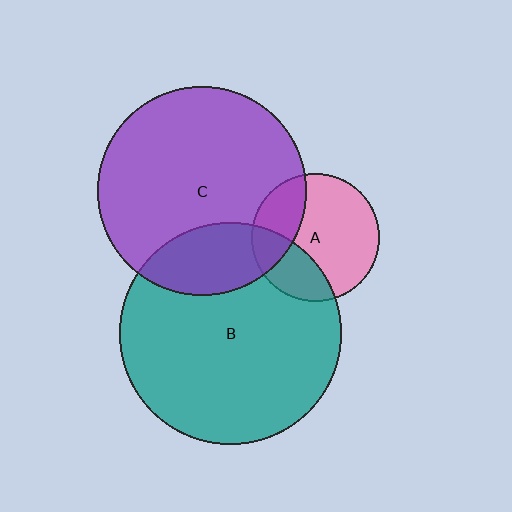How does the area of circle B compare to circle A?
Approximately 3.0 times.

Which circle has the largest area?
Circle B (teal).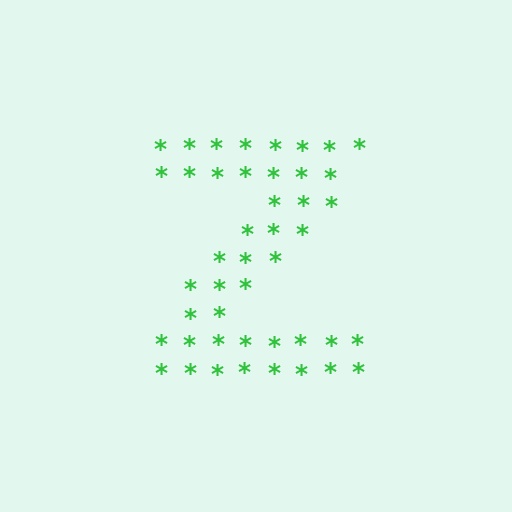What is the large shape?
The large shape is the letter Z.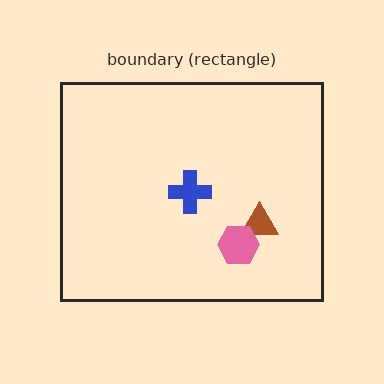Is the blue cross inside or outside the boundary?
Inside.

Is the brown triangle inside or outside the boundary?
Inside.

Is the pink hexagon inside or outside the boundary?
Inside.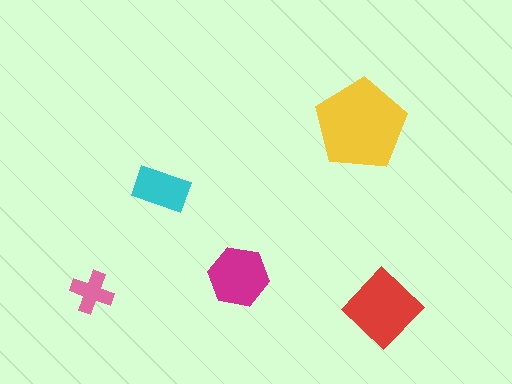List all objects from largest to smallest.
The yellow pentagon, the red diamond, the magenta hexagon, the cyan rectangle, the pink cross.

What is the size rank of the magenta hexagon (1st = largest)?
3rd.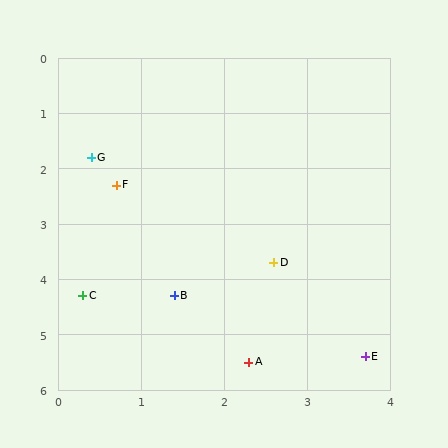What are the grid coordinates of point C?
Point C is at approximately (0.3, 4.3).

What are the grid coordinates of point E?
Point E is at approximately (3.7, 5.4).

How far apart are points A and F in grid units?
Points A and F are about 3.6 grid units apart.